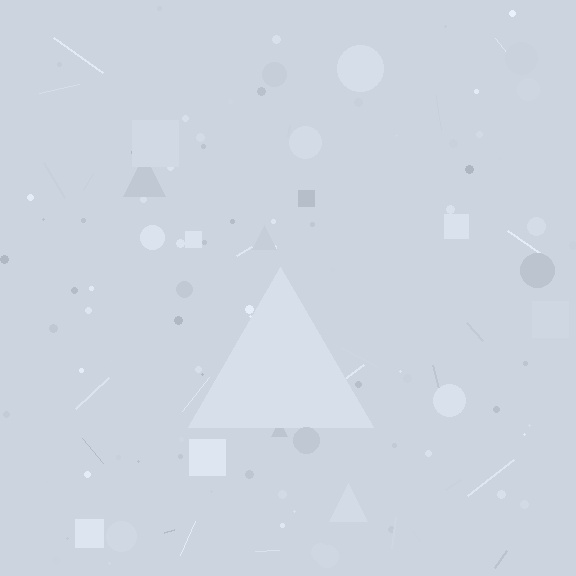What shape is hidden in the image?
A triangle is hidden in the image.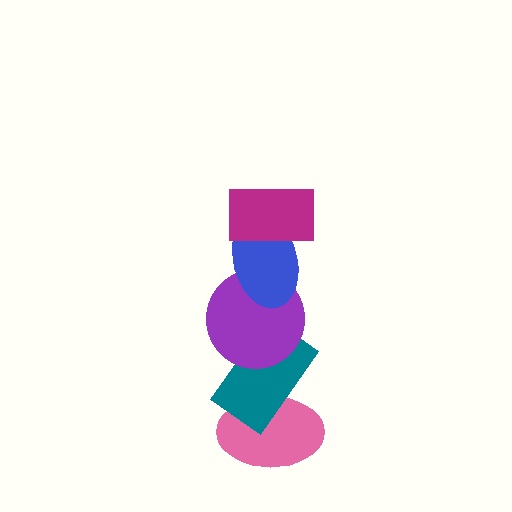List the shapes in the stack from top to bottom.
From top to bottom: the magenta rectangle, the blue ellipse, the purple circle, the teal rectangle, the pink ellipse.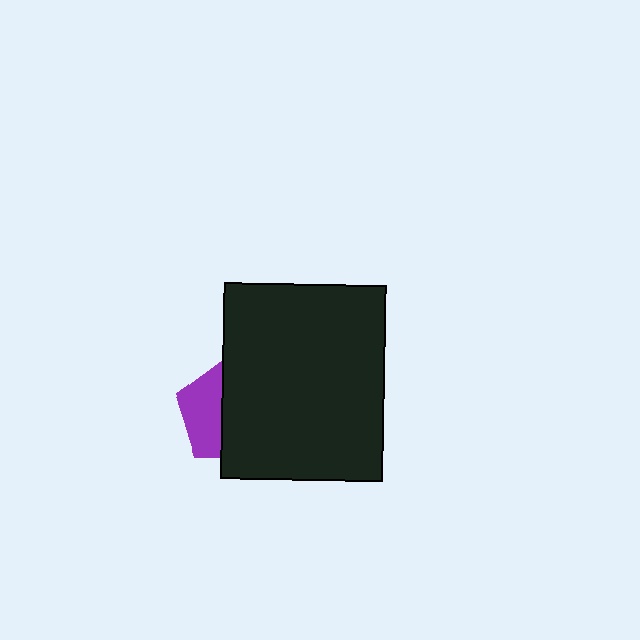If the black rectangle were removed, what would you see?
You would see the complete purple pentagon.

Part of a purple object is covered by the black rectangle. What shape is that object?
It is a pentagon.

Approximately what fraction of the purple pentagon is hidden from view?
Roughly 59% of the purple pentagon is hidden behind the black rectangle.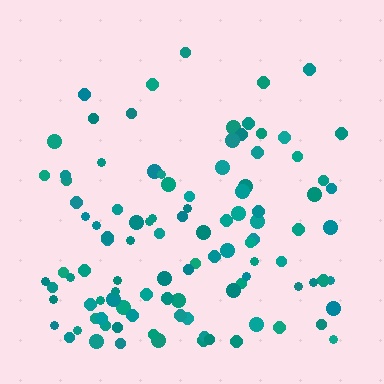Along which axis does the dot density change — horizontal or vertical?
Vertical.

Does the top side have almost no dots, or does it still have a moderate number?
Still a moderate number, just noticeably fewer than the bottom.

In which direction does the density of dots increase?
From top to bottom, with the bottom side densest.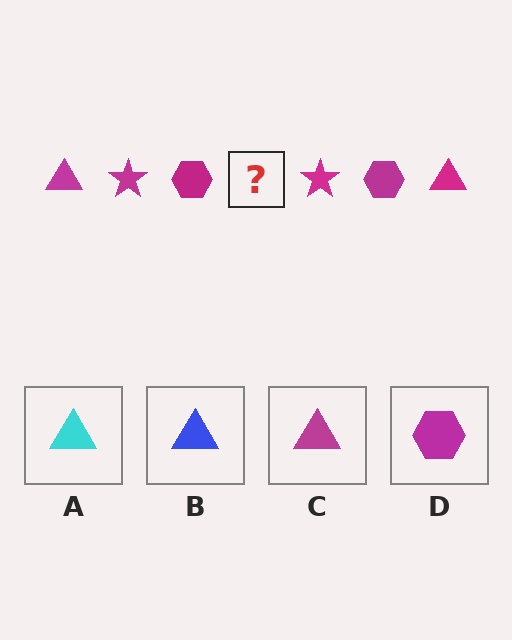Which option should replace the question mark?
Option C.